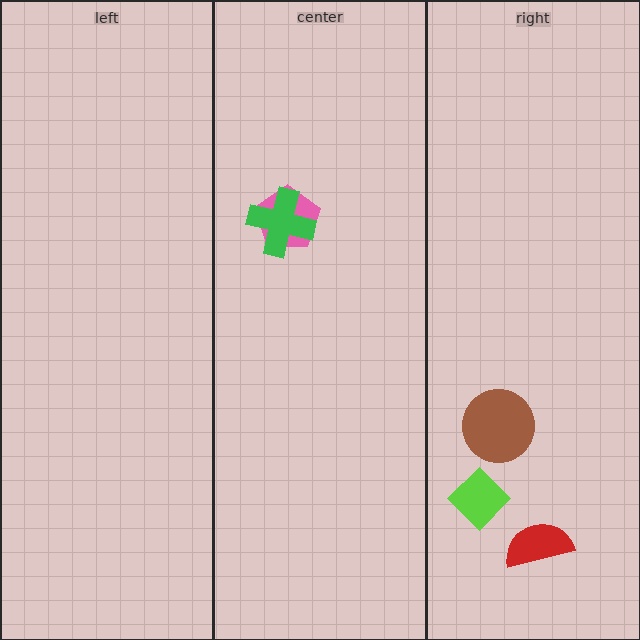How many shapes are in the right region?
3.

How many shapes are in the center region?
2.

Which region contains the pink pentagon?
The center region.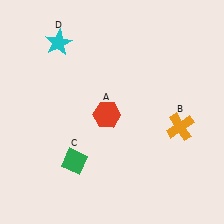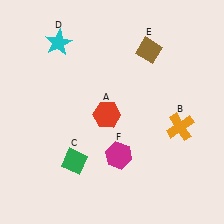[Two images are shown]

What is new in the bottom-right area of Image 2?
A magenta hexagon (F) was added in the bottom-right area of Image 2.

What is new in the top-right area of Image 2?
A brown diamond (E) was added in the top-right area of Image 2.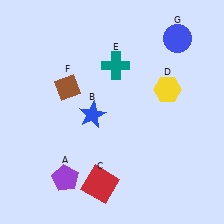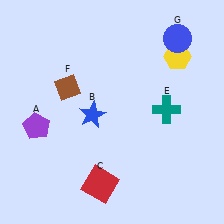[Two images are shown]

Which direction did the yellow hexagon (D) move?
The yellow hexagon (D) moved up.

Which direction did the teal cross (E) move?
The teal cross (E) moved right.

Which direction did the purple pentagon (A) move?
The purple pentagon (A) moved up.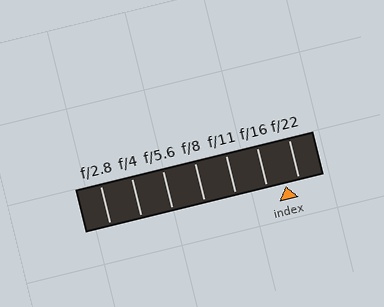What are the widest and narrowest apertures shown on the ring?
The widest aperture shown is f/2.8 and the narrowest is f/22.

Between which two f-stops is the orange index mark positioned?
The index mark is between f/16 and f/22.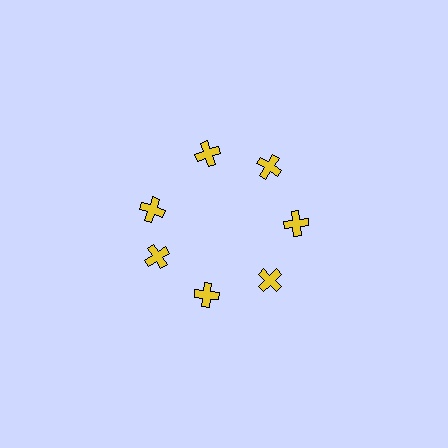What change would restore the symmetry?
The symmetry would be restored by rotating it back into even spacing with its neighbors so that all 7 crosses sit at equal angles and equal distance from the center.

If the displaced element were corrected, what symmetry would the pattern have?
It would have 7-fold rotational symmetry — the pattern would map onto itself every 51 degrees.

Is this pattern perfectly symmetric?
No. The 7 yellow crosses are arranged in a ring, but one element near the 10 o'clock position is rotated out of alignment along the ring, breaking the 7-fold rotational symmetry.